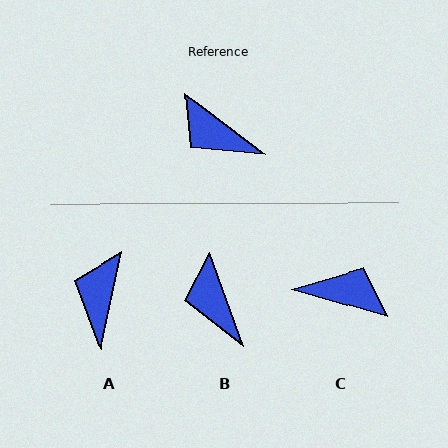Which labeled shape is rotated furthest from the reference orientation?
C, about 158 degrees away.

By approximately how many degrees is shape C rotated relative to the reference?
Approximately 158 degrees clockwise.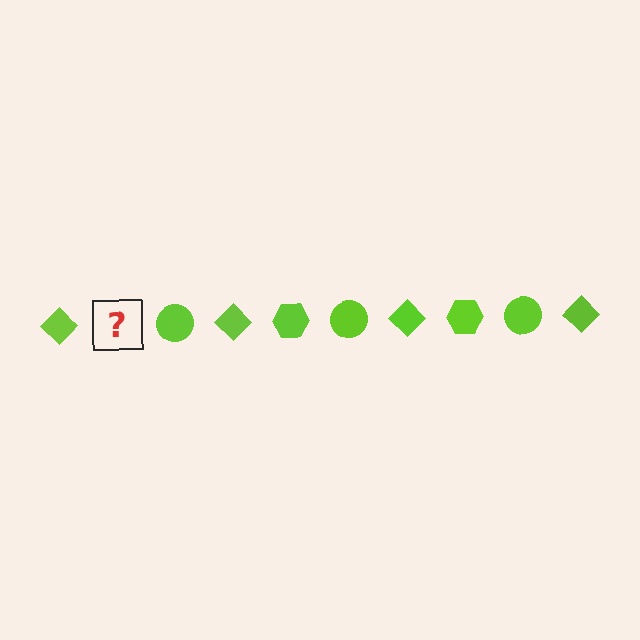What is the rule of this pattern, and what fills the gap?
The rule is that the pattern cycles through diamond, hexagon, circle shapes in lime. The gap should be filled with a lime hexagon.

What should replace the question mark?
The question mark should be replaced with a lime hexagon.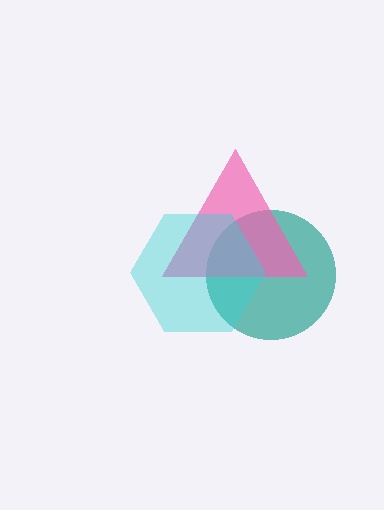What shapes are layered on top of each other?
The layered shapes are: a teal circle, a pink triangle, a cyan hexagon.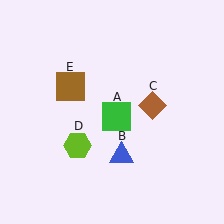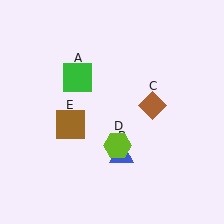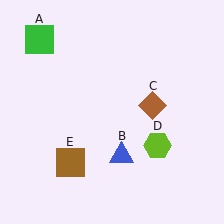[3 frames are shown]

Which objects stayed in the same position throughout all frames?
Blue triangle (object B) and brown diamond (object C) remained stationary.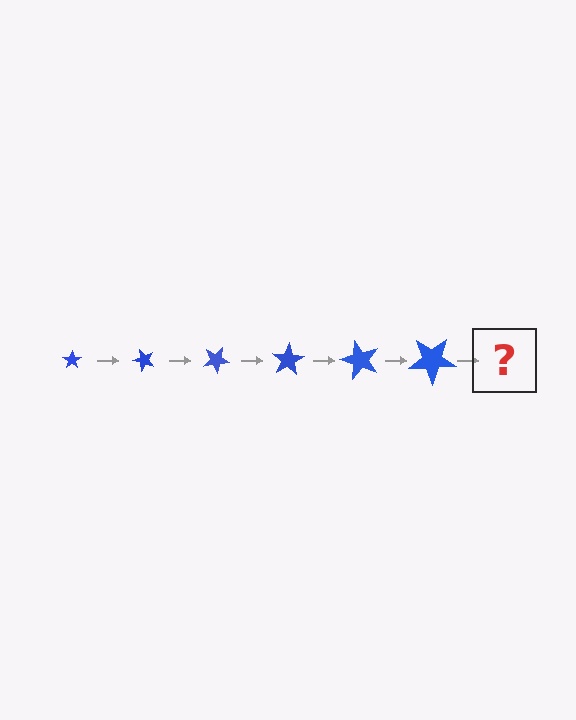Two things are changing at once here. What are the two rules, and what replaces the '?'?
The two rules are that the star grows larger each step and it rotates 50 degrees each step. The '?' should be a star, larger than the previous one and rotated 300 degrees from the start.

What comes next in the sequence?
The next element should be a star, larger than the previous one and rotated 300 degrees from the start.